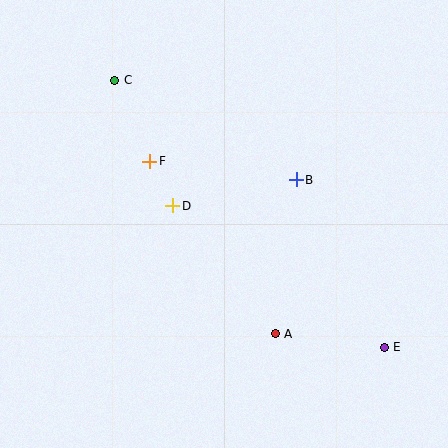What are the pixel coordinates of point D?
Point D is at (173, 206).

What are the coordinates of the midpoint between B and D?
The midpoint between B and D is at (235, 193).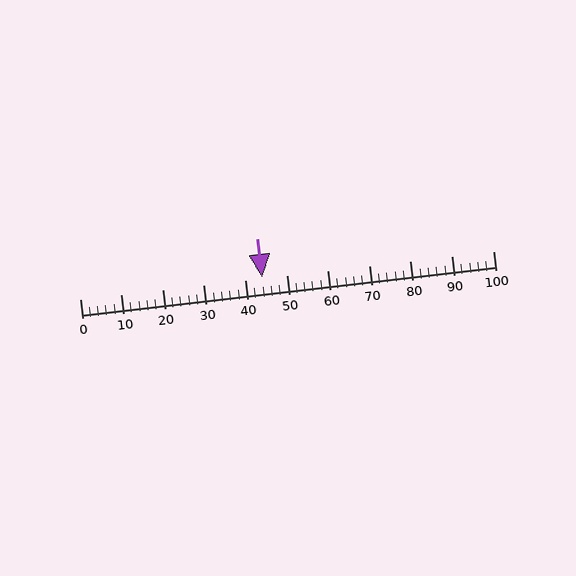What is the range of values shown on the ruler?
The ruler shows values from 0 to 100.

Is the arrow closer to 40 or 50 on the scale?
The arrow is closer to 40.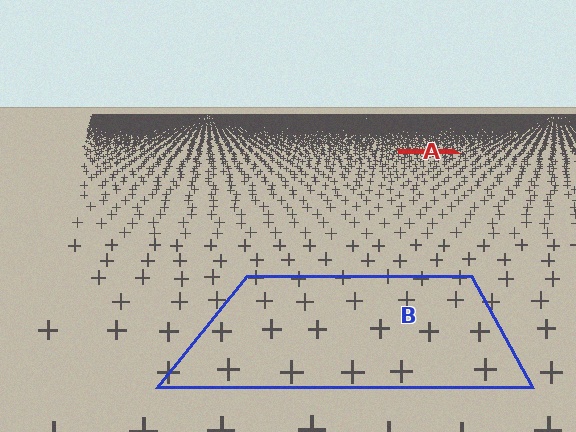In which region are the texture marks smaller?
The texture marks are smaller in region A, because it is farther away.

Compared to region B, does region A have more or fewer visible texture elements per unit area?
Region A has more texture elements per unit area — they are packed more densely because it is farther away.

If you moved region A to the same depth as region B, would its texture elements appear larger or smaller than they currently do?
They would appear larger. At a closer depth, the same texture elements are projected at a bigger on-screen size.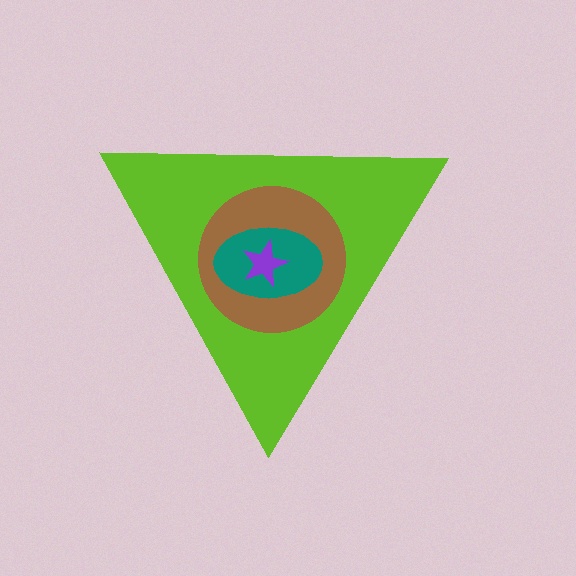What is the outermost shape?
The lime triangle.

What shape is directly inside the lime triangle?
The brown circle.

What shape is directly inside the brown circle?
The teal ellipse.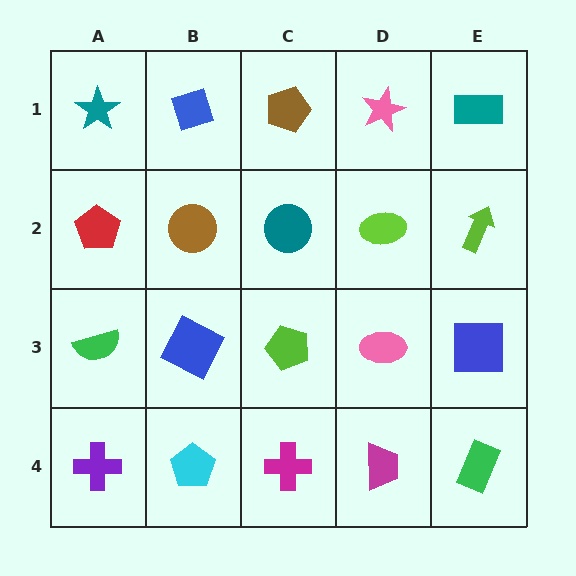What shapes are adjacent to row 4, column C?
A lime pentagon (row 3, column C), a cyan pentagon (row 4, column B), a magenta trapezoid (row 4, column D).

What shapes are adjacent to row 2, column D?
A pink star (row 1, column D), a pink ellipse (row 3, column D), a teal circle (row 2, column C), a lime arrow (row 2, column E).